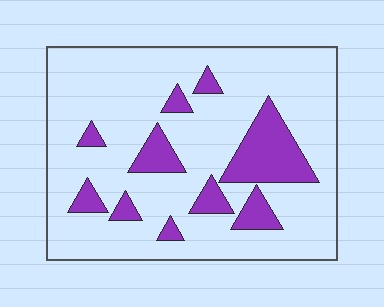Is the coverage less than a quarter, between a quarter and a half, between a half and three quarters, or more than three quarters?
Less than a quarter.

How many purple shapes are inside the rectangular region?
10.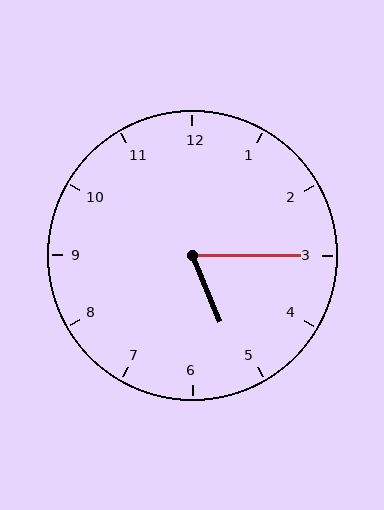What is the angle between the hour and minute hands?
Approximately 68 degrees.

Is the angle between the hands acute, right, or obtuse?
It is acute.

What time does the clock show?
5:15.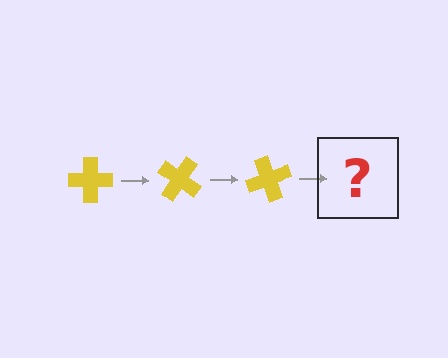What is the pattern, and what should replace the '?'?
The pattern is that the cross rotates 35 degrees each step. The '?' should be a yellow cross rotated 105 degrees.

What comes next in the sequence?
The next element should be a yellow cross rotated 105 degrees.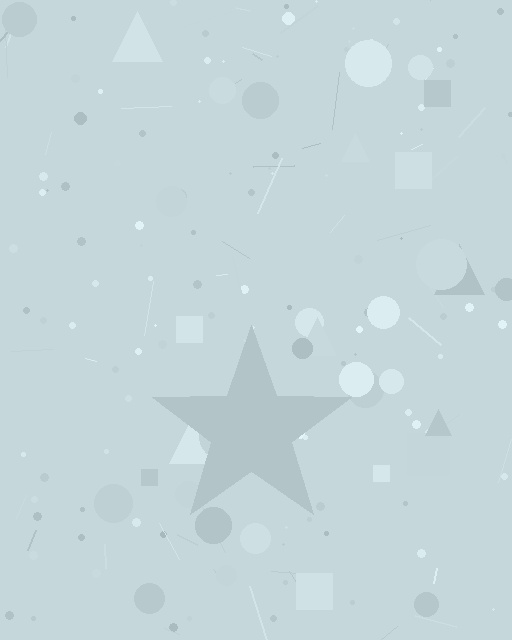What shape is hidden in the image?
A star is hidden in the image.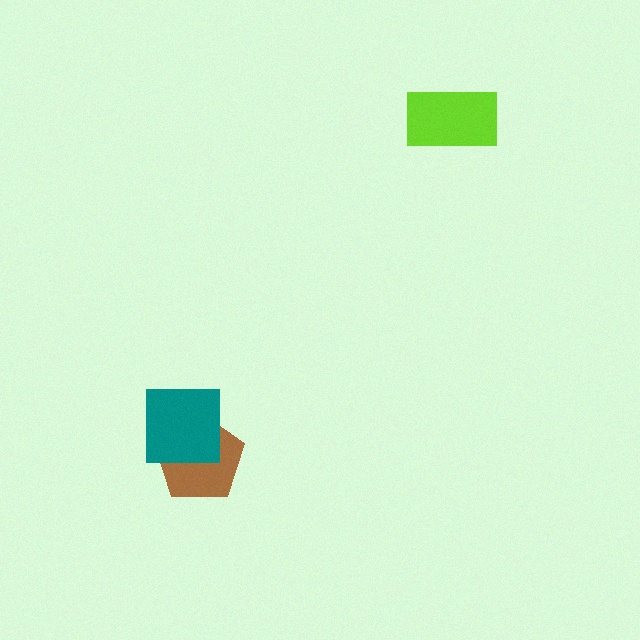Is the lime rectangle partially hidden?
No, no other shape covers it.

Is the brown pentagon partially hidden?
Yes, it is partially covered by another shape.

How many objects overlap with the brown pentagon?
1 object overlaps with the brown pentagon.